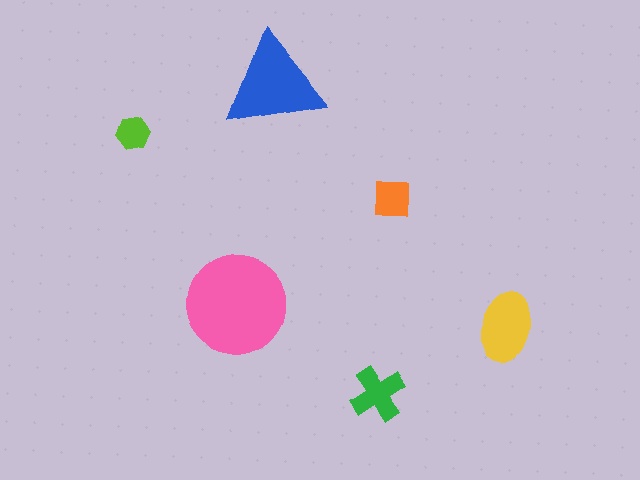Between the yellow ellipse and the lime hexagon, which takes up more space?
The yellow ellipse.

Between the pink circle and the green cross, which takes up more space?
The pink circle.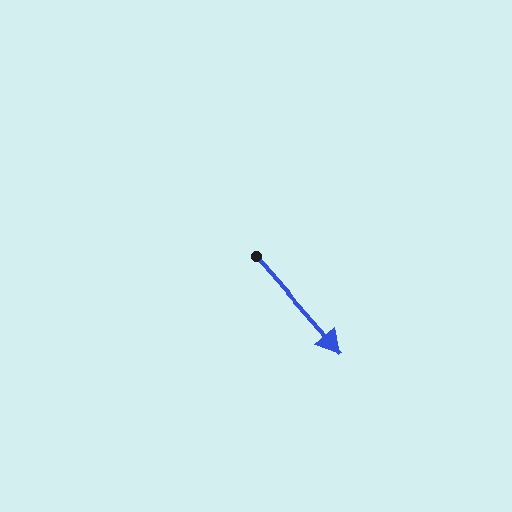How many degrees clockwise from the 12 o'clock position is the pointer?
Approximately 139 degrees.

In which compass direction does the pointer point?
Southeast.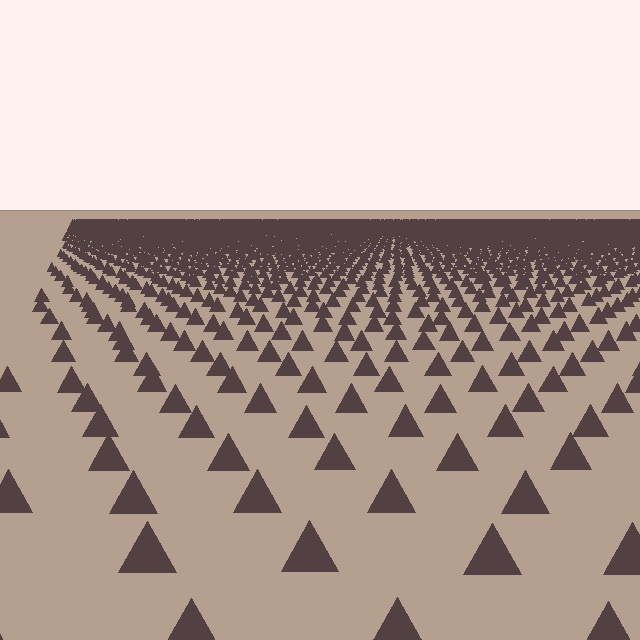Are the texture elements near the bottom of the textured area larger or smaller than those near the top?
Larger. Near the bottom, elements are closer to the viewer and appear at a bigger on-screen size.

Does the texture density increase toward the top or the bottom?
Density increases toward the top.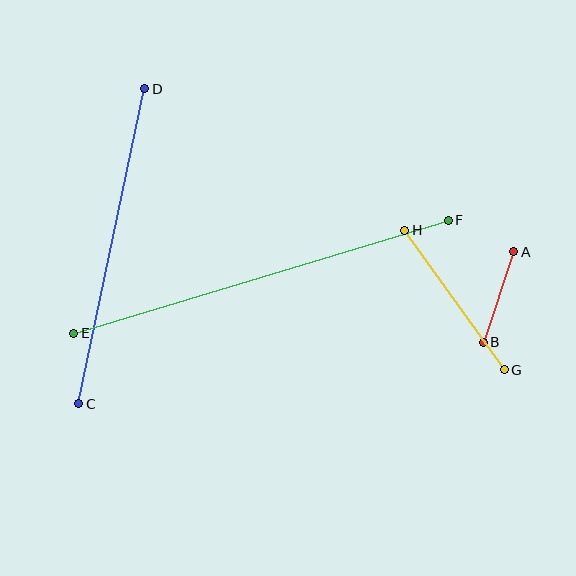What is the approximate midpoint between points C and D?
The midpoint is at approximately (112, 246) pixels.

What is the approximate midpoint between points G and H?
The midpoint is at approximately (455, 300) pixels.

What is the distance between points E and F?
The distance is approximately 391 pixels.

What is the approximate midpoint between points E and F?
The midpoint is at approximately (261, 277) pixels.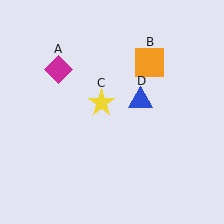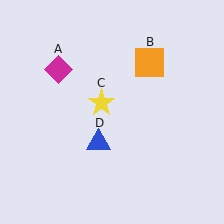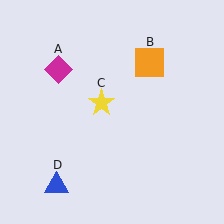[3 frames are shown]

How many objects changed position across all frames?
1 object changed position: blue triangle (object D).